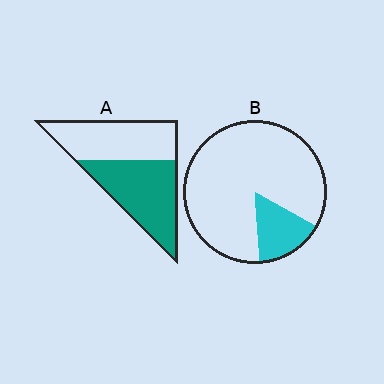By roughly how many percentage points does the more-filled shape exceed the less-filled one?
By roughly 35 percentage points (A over B).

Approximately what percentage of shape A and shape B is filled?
A is approximately 50% and B is approximately 15%.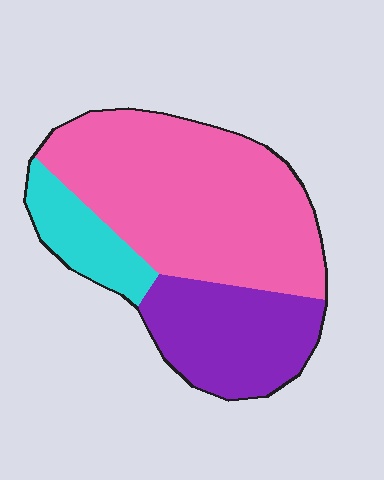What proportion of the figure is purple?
Purple takes up about one quarter (1/4) of the figure.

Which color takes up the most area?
Pink, at roughly 60%.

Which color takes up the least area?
Cyan, at roughly 15%.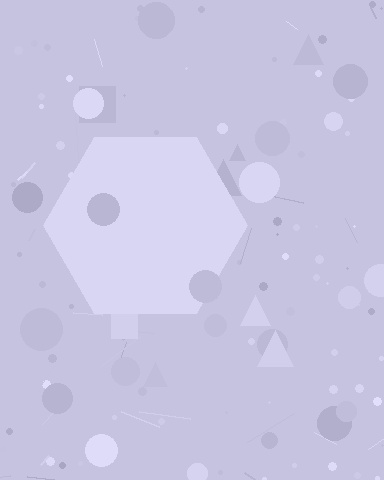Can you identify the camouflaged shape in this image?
The camouflaged shape is a hexagon.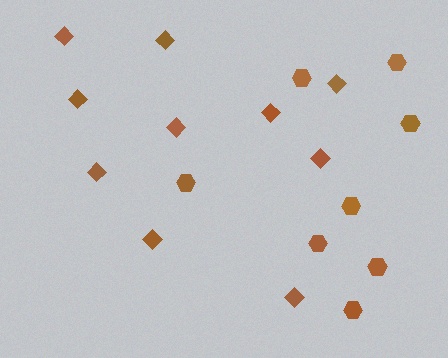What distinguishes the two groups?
There are 2 groups: one group of diamonds (10) and one group of hexagons (8).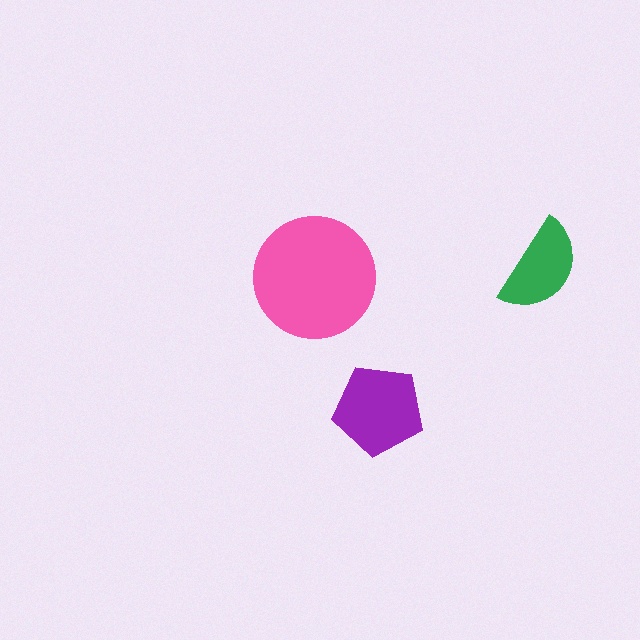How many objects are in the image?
There are 3 objects in the image.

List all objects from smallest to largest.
The green semicircle, the purple pentagon, the pink circle.